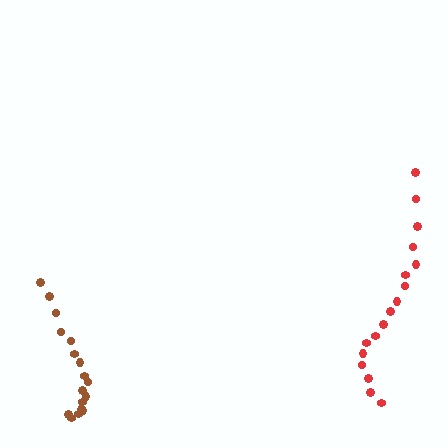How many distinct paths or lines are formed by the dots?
There are 2 distinct paths.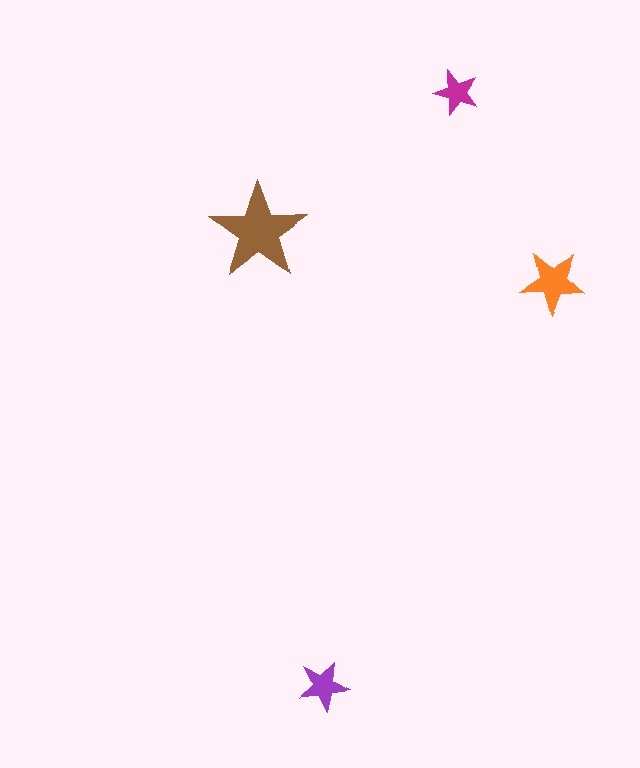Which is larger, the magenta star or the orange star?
The orange one.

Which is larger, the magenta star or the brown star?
The brown one.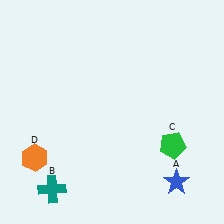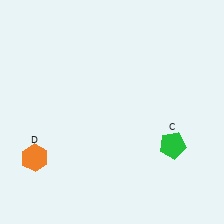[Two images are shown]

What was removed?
The teal cross (B), the blue star (A) were removed in Image 2.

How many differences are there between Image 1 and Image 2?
There are 2 differences between the two images.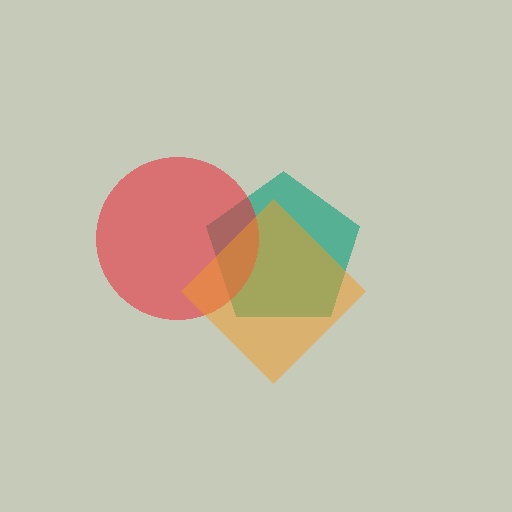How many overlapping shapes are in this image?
There are 3 overlapping shapes in the image.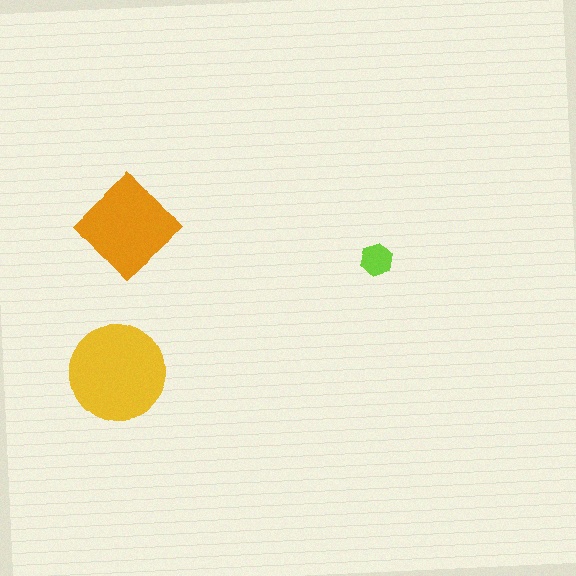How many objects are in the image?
There are 3 objects in the image.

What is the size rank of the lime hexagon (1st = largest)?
3rd.